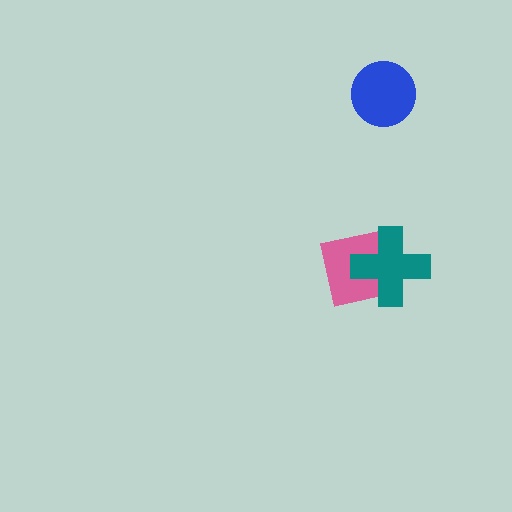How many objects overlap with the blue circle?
0 objects overlap with the blue circle.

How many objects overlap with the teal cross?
1 object overlaps with the teal cross.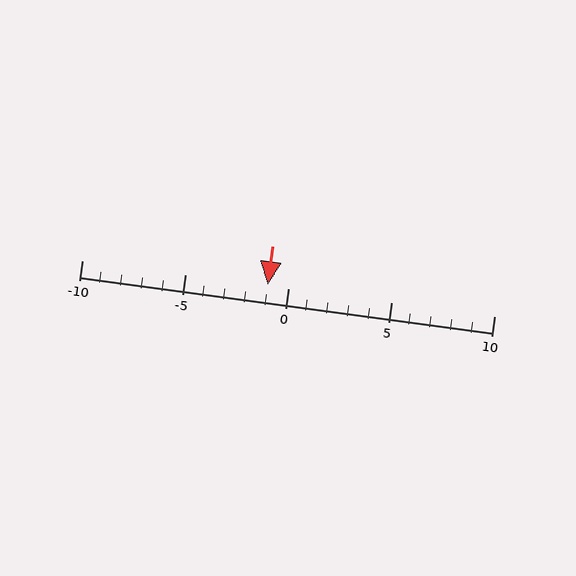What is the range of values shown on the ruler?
The ruler shows values from -10 to 10.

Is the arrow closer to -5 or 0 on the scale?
The arrow is closer to 0.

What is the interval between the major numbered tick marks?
The major tick marks are spaced 5 units apart.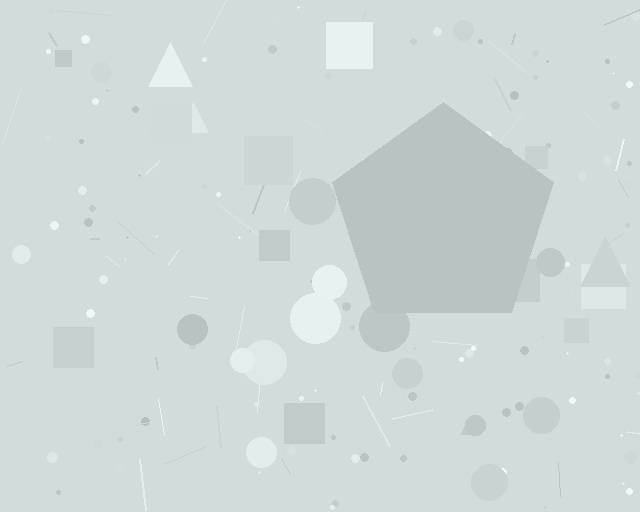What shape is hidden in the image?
A pentagon is hidden in the image.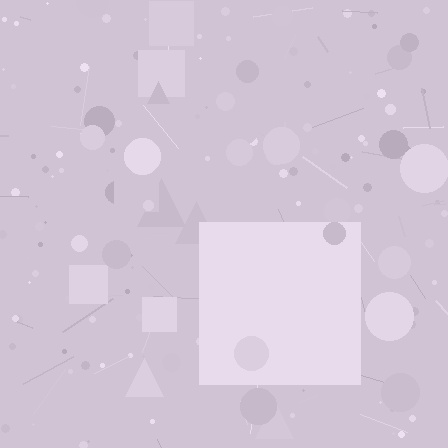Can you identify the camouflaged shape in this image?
The camouflaged shape is a square.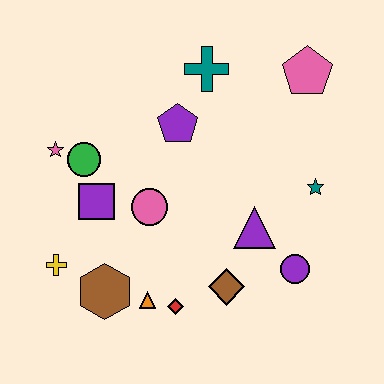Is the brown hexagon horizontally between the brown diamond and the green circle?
Yes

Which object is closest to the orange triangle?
The red diamond is closest to the orange triangle.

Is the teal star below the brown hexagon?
No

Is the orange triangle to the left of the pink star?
No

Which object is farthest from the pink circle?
The pink pentagon is farthest from the pink circle.